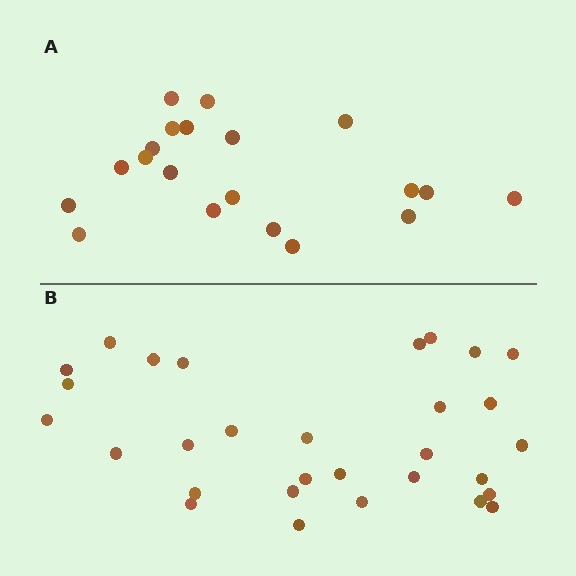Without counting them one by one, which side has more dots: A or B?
Region B (the bottom region) has more dots.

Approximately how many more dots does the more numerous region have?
Region B has roughly 10 or so more dots than region A.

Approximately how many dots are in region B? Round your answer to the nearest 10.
About 30 dots.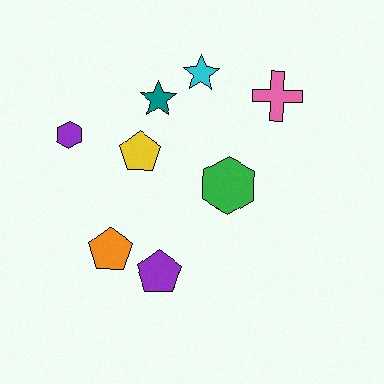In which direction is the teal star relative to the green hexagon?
The teal star is above the green hexagon.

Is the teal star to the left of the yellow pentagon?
No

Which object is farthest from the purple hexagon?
The pink cross is farthest from the purple hexagon.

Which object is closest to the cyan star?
The teal star is closest to the cyan star.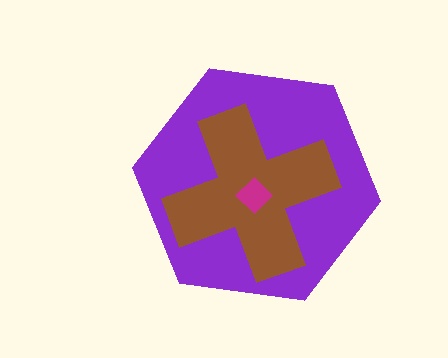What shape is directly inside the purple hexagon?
The brown cross.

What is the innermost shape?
The magenta diamond.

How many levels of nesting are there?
3.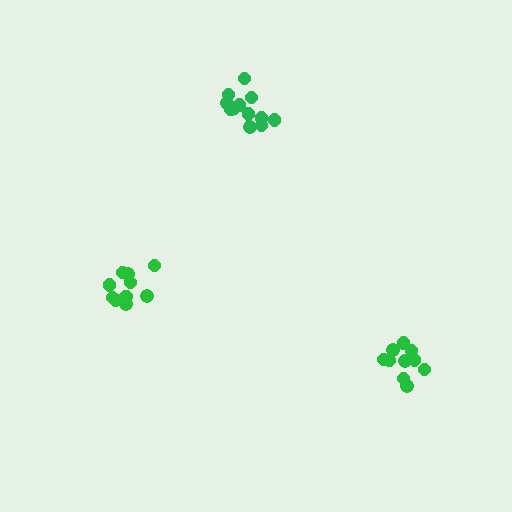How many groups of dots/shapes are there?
There are 3 groups.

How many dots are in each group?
Group 1: 12 dots, Group 2: 10 dots, Group 3: 10 dots (32 total).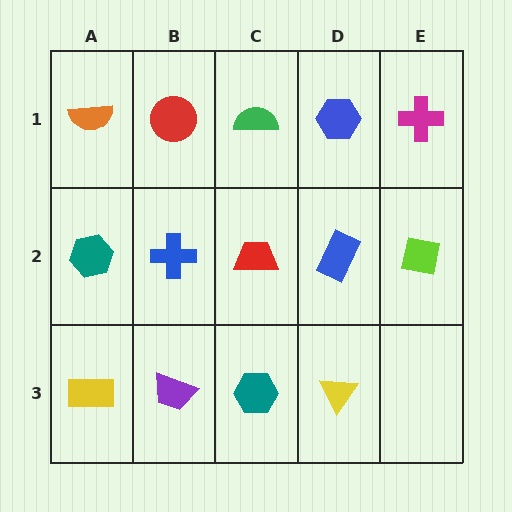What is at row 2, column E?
A lime square.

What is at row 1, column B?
A red circle.